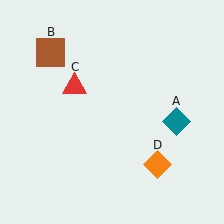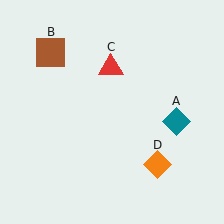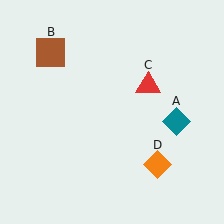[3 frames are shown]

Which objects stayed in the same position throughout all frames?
Teal diamond (object A) and brown square (object B) and orange diamond (object D) remained stationary.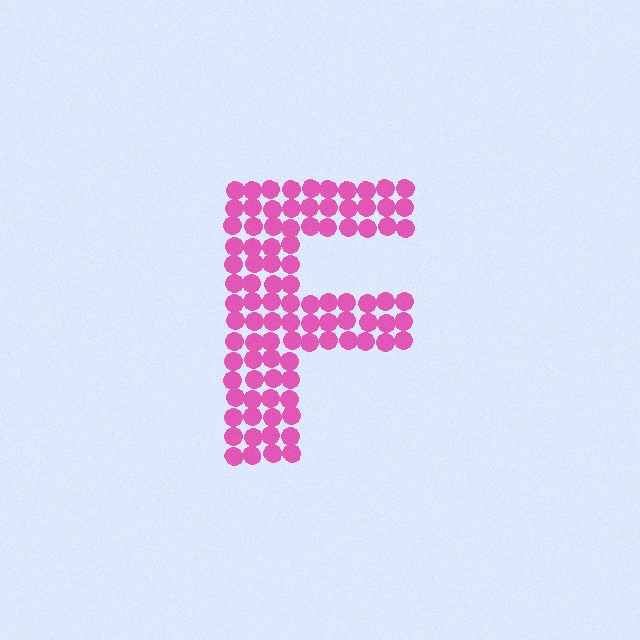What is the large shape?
The large shape is the letter F.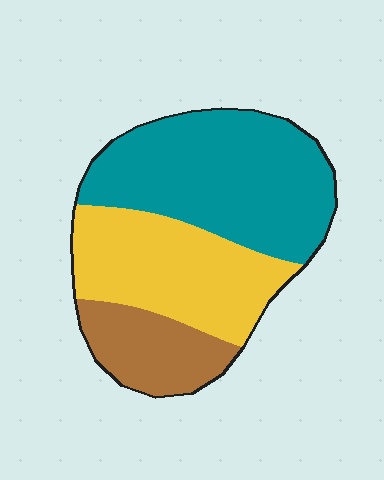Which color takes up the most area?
Teal, at roughly 45%.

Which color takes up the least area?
Brown, at roughly 20%.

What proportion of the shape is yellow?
Yellow takes up about one third (1/3) of the shape.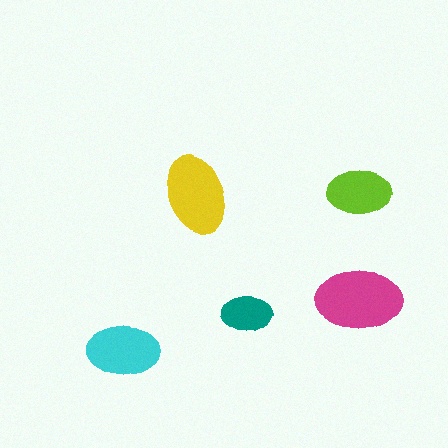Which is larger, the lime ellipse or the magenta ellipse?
The magenta one.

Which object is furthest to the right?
The magenta ellipse is rightmost.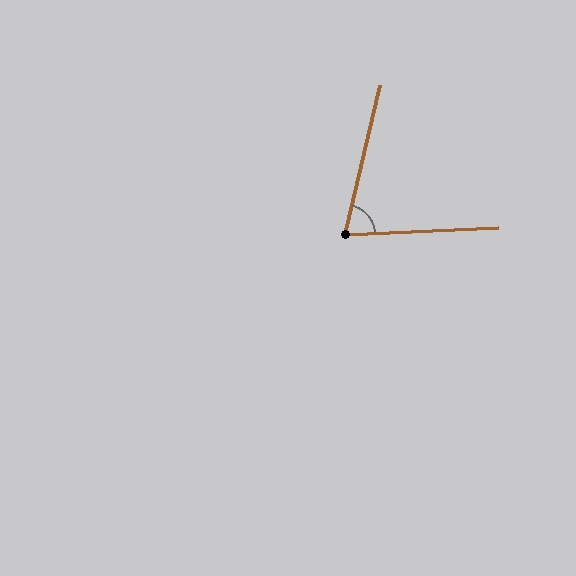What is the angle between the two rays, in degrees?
Approximately 74 degrees.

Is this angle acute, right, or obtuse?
It is acute.